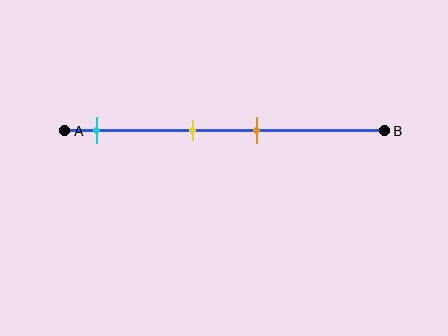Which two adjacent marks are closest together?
The yellow and orange marks are the closest adjacent pair.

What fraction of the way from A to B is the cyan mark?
The cyan mark is approximately 10% (0.1) of the way from A to B.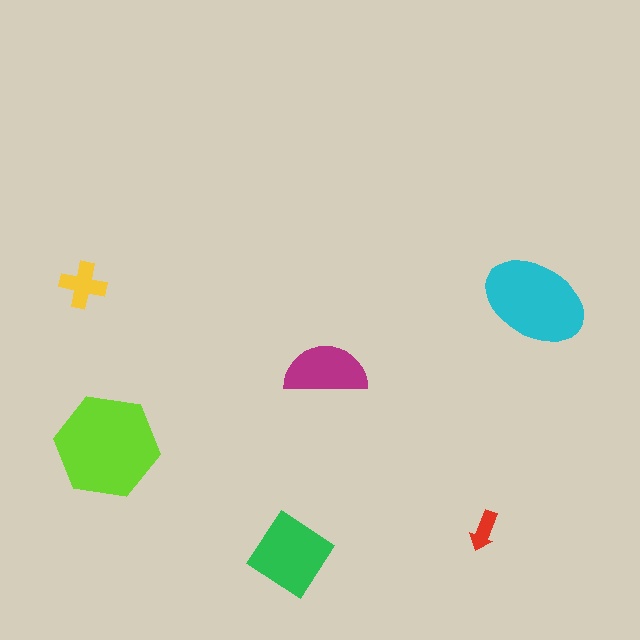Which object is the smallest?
The red arrow.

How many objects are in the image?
There are 6 objects in the image.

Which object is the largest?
The lime hexagon.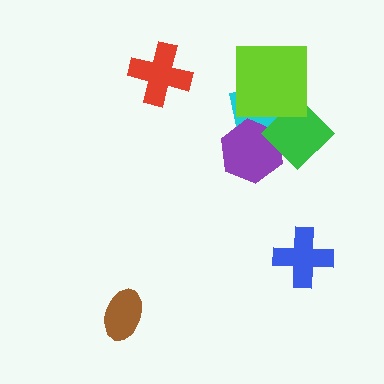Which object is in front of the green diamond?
The lime square is in front of the green diamond.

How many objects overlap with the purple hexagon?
2 objects overlap with the purple hexagon.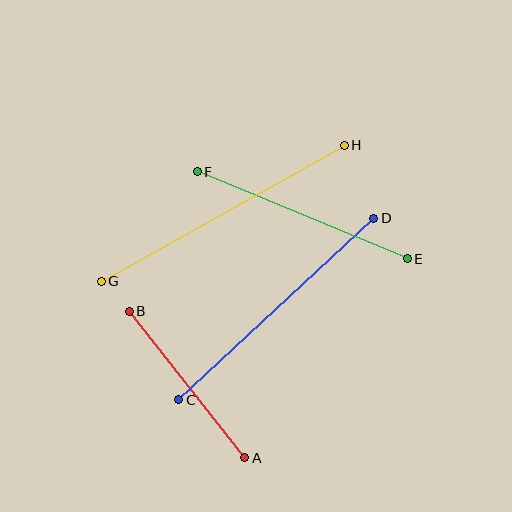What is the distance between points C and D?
The distance is approximately 266 pixels.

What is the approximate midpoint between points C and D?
The midpoint is at approximately (276, 309) pixels.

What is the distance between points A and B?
The distance is approximately 187 pixels.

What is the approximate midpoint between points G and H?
The midpoint is at approximately (223, 213) pixels.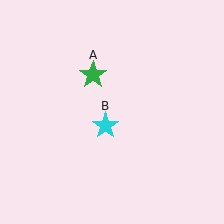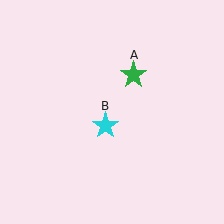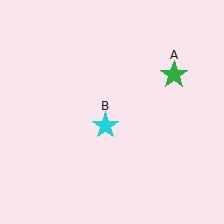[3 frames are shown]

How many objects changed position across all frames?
1 object changed position: green star (object A).